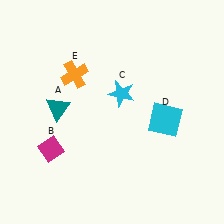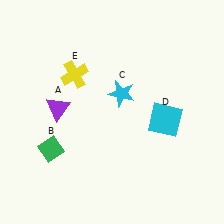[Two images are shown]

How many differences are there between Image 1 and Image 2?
There are 3 differences between the two images.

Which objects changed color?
A changed from teal to purple. B changed from magenta to green. E changed from orange to yellow.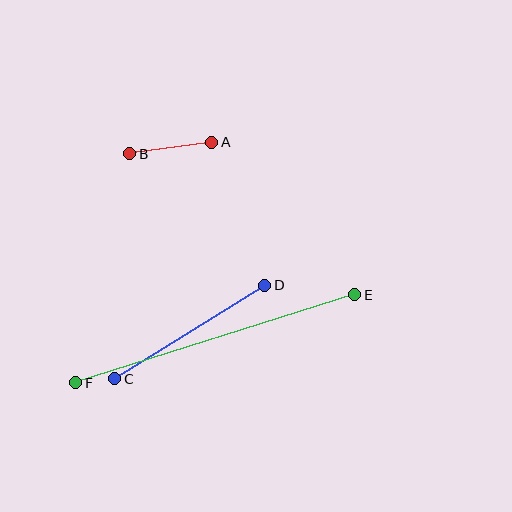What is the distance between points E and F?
The distance is approximately 293 pixels.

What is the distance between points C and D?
The distance is approximately 177 pixels.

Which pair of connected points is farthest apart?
Points E and F are farthest apart.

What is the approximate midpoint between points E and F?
The midpoint is at approximately (215, 339) pixels.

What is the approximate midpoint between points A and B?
The midpoint is at approximately (171, 148) pixels.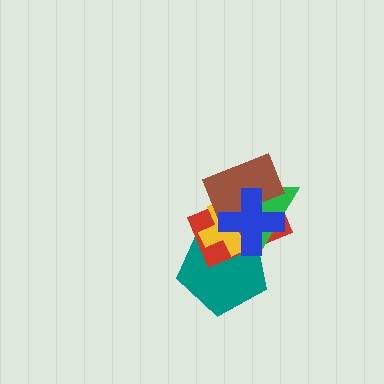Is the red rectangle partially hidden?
Yes, it is partially covered by another shape.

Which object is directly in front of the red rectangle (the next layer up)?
The yellow cross is directly in front of the red rectangle.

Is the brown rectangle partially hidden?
Yes, it is partially covered by another shape.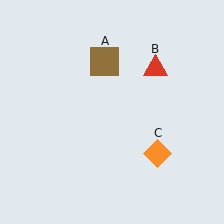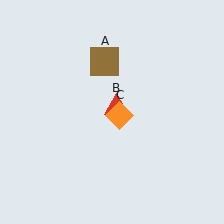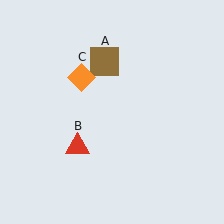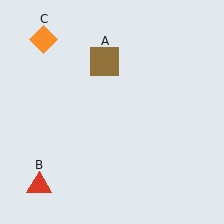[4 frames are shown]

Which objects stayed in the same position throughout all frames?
Brown square (object A) remained stationary.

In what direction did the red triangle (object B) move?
The red triangle (object B) moved down and to the left.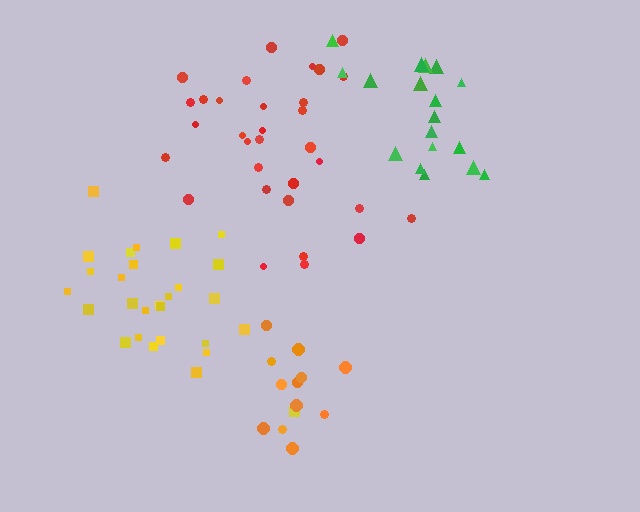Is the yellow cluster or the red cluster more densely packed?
Yellow.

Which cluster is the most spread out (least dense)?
Red.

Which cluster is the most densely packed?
Orange.